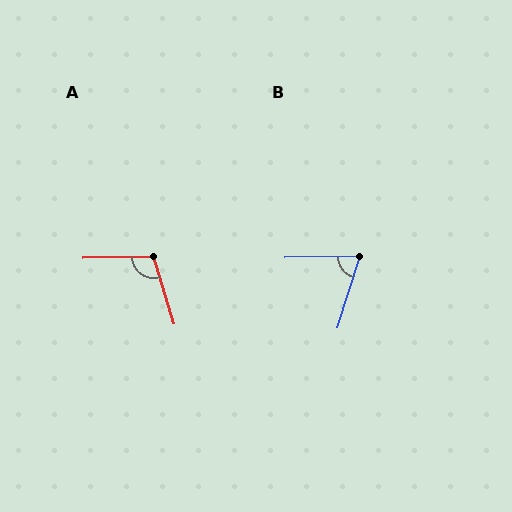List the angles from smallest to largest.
B (71°), A (106°).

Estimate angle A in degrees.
Approximately 106 degrees.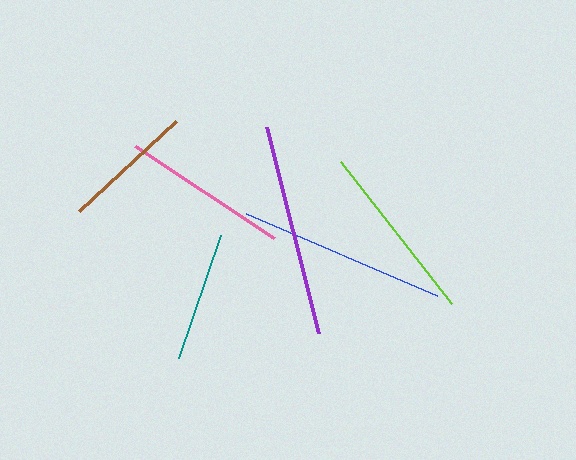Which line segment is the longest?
The purple line is the longest at approximately 212 pixels.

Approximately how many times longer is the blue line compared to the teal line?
The blue line is approximately 1.6 times the length of the teal line.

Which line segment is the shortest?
The teal line is the shortest at approximately 130 pixels.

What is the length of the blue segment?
The blue segment is approximately 208 pixels long.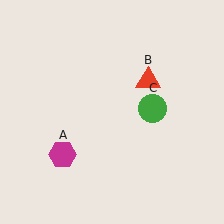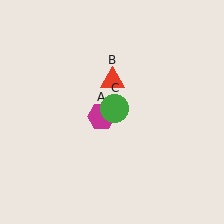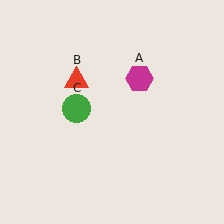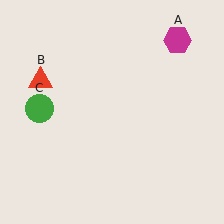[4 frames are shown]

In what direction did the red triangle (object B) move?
The red triangle (object B) moved left.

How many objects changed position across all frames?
3 objects changed position: magenta hexagon (object A), red triangle (object B), green circle (object C).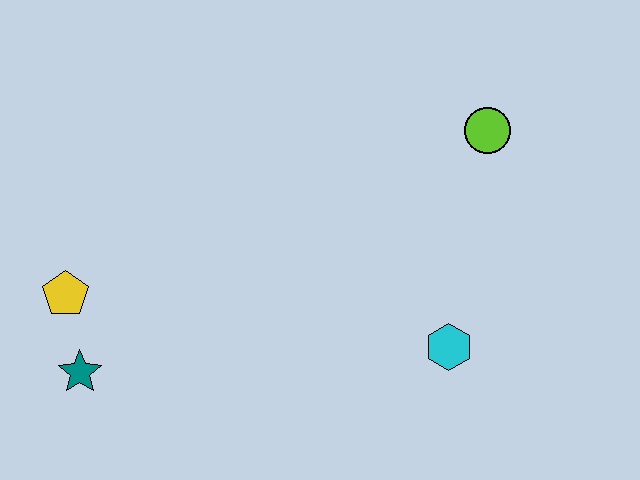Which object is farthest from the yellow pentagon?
The lime circle is farthest from the yellow pentagon.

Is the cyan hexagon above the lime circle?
No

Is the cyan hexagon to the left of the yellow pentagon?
No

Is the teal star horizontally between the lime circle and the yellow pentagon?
Yes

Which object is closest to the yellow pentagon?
The teal star is closest to the yellow pentagon.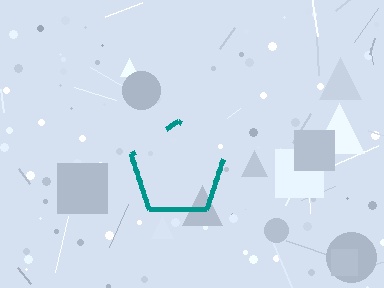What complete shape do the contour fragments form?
The contour fragments form a pentagon.